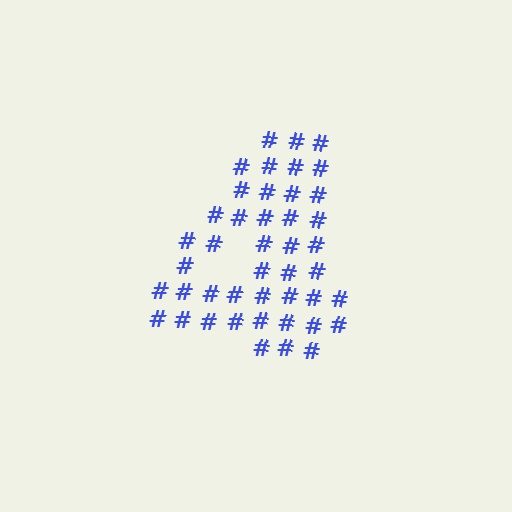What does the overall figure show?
The overall figure shows the digit 4.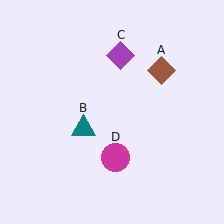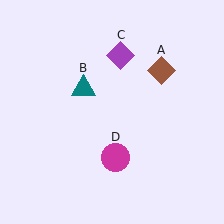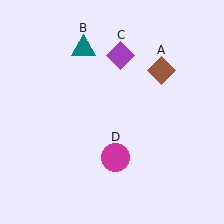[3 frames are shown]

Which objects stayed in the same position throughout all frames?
Brown diamond (object A) and purple diamond (object C) and magenta circle (object D) remained stationary.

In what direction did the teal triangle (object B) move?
The teal triangle (object B) moved up.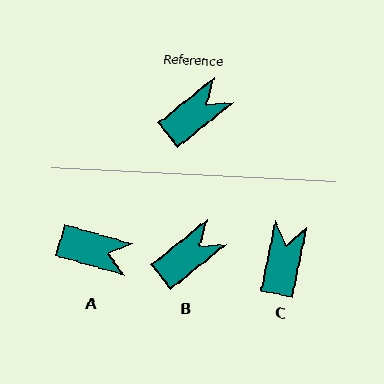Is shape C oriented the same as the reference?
No, it is off by about 40 degrees.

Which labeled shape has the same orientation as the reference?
B.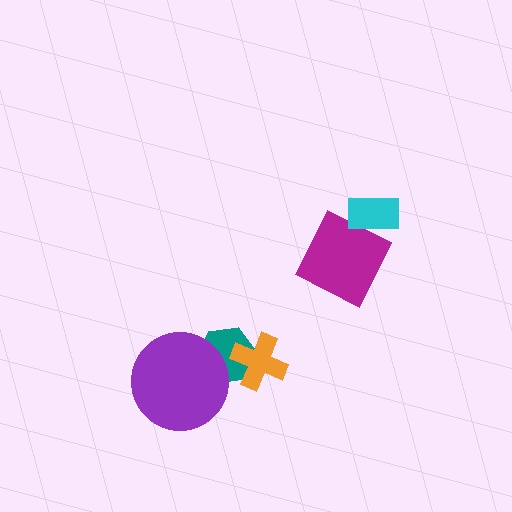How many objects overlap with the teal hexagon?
2 objects overlap with the teal hexagon.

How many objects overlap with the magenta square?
0 objects overlap with the magenta square.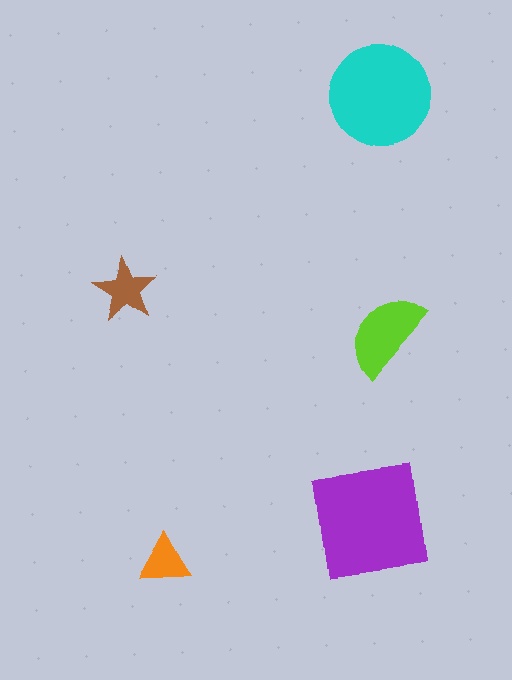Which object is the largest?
The purple square.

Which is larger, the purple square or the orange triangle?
The purple square.